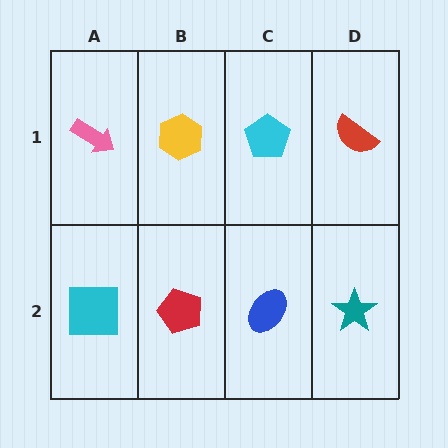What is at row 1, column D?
A red semicircle.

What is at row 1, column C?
A cyan pentagon.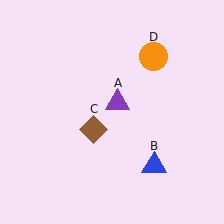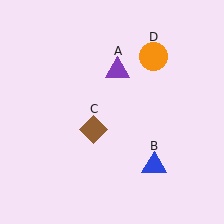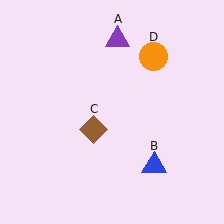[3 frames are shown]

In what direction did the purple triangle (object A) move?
The purple triangle (object A) moved up.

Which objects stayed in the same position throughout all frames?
Blue triangle (object B) and brown diamond (object C) and orange circle (object D) remained stationary.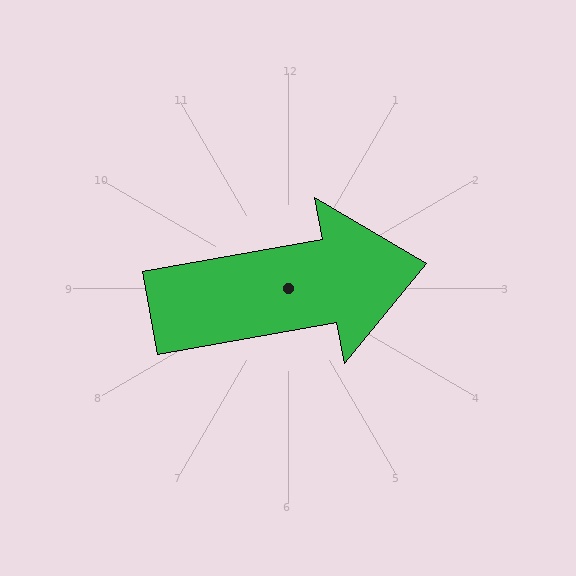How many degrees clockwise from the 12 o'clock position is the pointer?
Approximately 80 degrees.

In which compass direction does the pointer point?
East.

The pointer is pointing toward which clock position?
Roughly 3 o'clock.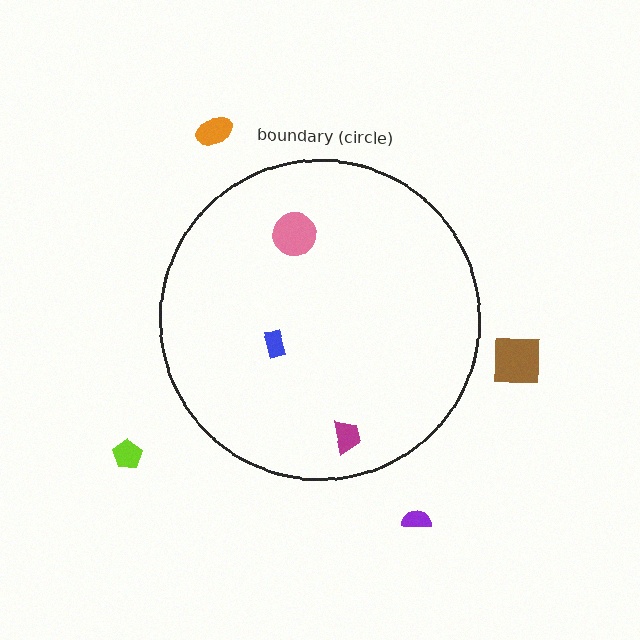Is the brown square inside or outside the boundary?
Outside.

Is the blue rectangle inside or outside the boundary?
Inside.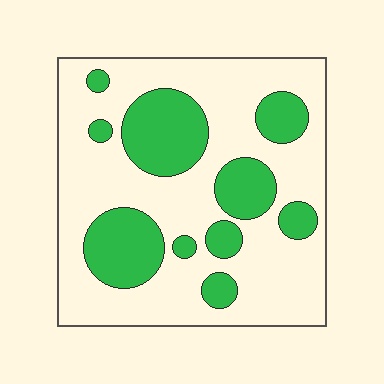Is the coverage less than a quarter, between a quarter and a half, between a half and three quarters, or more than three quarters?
Between a quarter and a half.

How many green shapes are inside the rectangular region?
10.